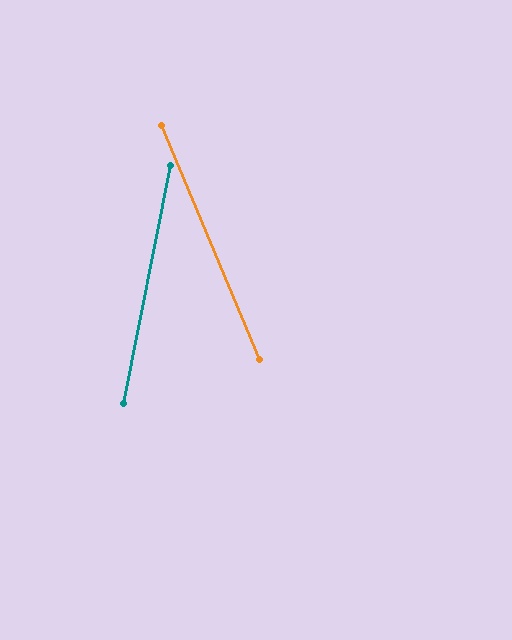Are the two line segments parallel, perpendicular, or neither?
Neither parallel nor perpendicular — they differ by about 34°.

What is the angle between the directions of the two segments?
Approximately 34 degrees.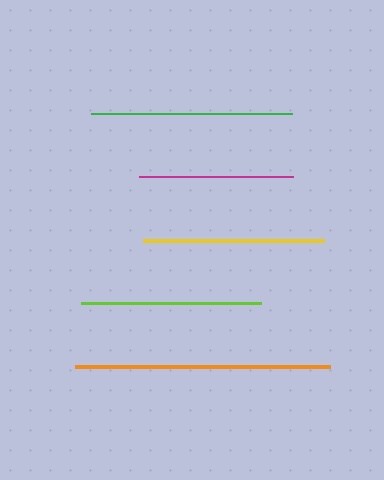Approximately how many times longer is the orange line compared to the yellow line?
The orange line is approximately 1.4 times the length of the yellow line.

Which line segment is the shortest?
The magenta line is the shortest at approximately 154 pixels.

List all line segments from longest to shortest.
From longest to shortest: orange, green, yellow, lime, magenta.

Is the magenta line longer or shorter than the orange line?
The orange line is longer than the magenta line.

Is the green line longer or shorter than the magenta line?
The green line is longer than the magenta line.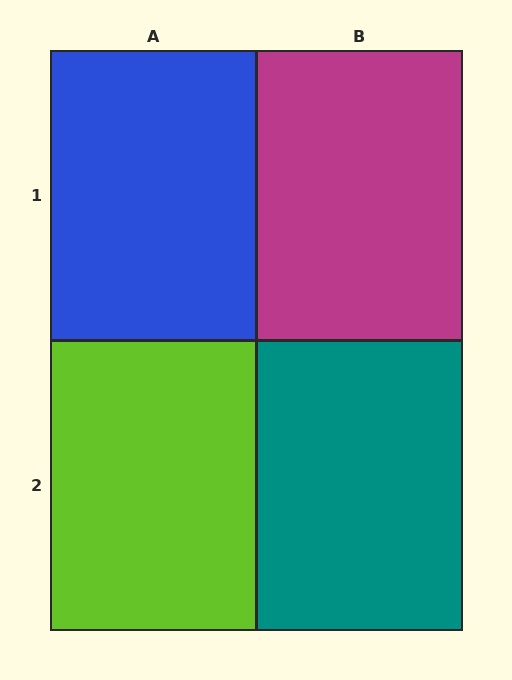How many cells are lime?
1 cell is lime.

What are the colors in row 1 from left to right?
Blue, magenta.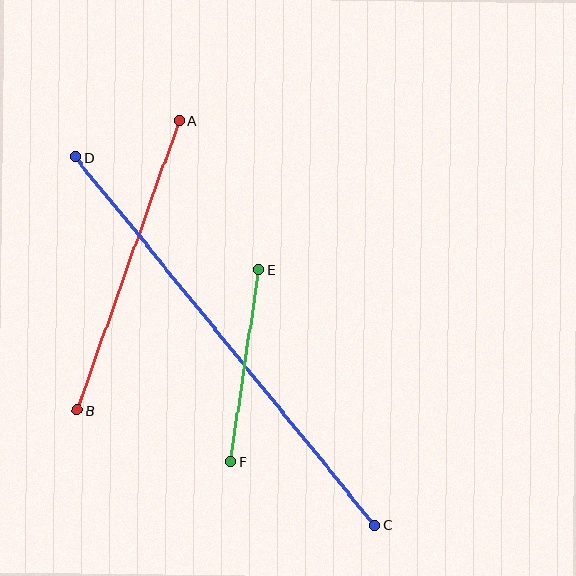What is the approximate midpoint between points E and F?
The midpoint is at approximately (245, 366) pixels.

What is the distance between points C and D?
The distance is approximately 474 pixels.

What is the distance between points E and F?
The distance is approximately 195 pixels.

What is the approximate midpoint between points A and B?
The midpoint is at approximately (128, 266) pixels.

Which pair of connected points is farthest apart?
Points C and D are farthest apart.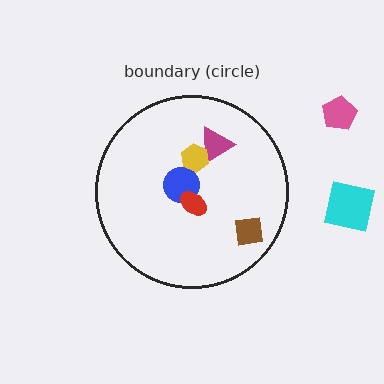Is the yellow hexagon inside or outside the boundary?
Inside.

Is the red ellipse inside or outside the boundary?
Inside.